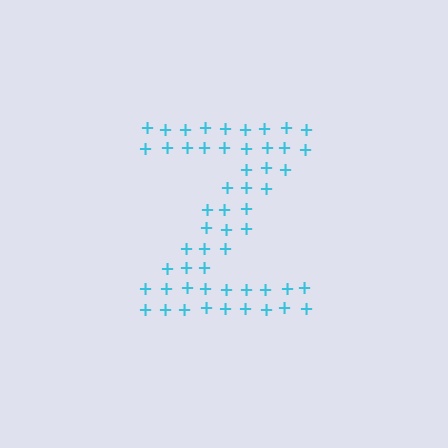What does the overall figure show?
The overall figure shows the letter Z.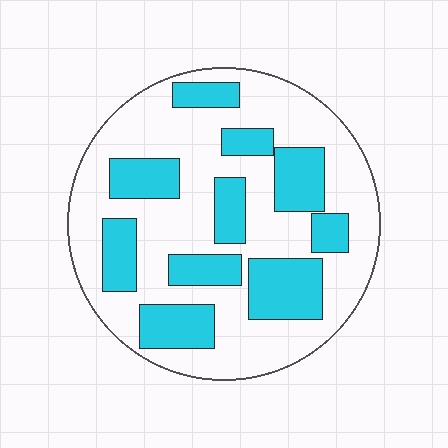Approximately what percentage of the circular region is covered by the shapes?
Approximately 35%.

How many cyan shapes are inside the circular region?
10.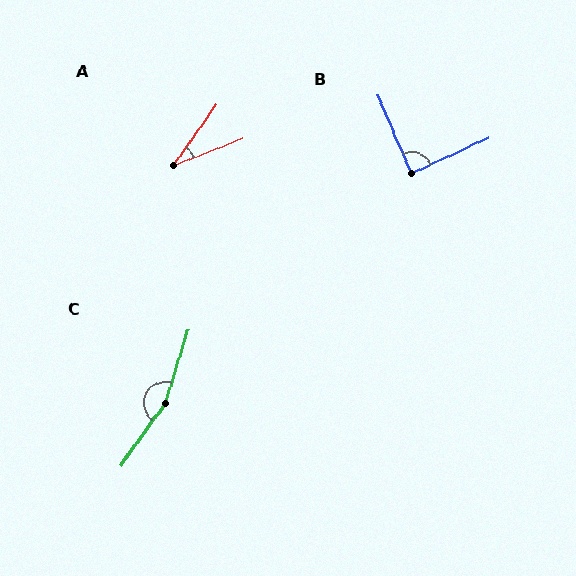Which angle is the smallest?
A, at approximately 33 degrees.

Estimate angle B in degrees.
Approximately 89 degrees.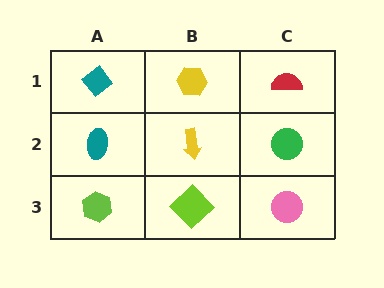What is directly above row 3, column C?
A green circle.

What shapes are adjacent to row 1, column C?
A green circle (row 2, column C), a yellow hexagon (row 1, column B).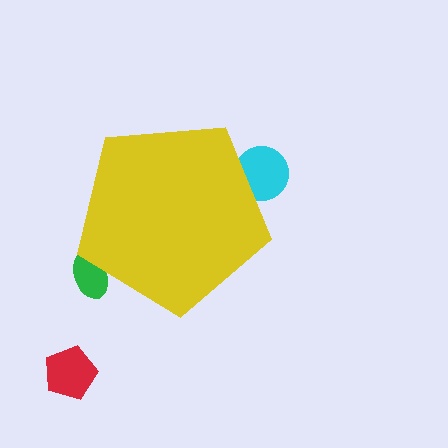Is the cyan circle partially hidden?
Yes, the cyan circle is partially hidden behind the yellow pentagon.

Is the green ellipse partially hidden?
Yes, the green ellipse is partially hidden behind the yellow pentagon.